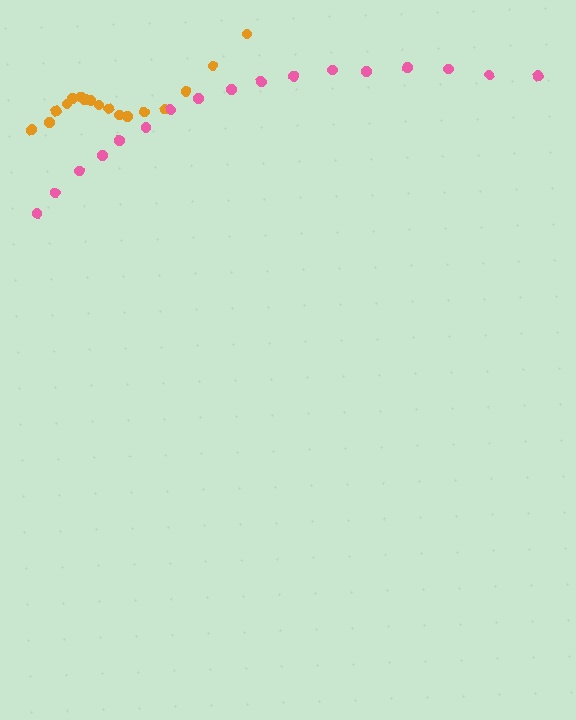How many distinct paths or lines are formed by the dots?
There are 2 distinct paths.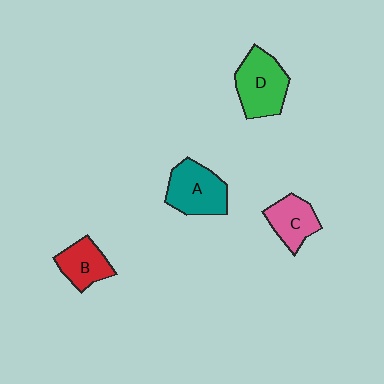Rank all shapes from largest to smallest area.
From largest to smallest: D (green), A (teal), C (pink), B (red).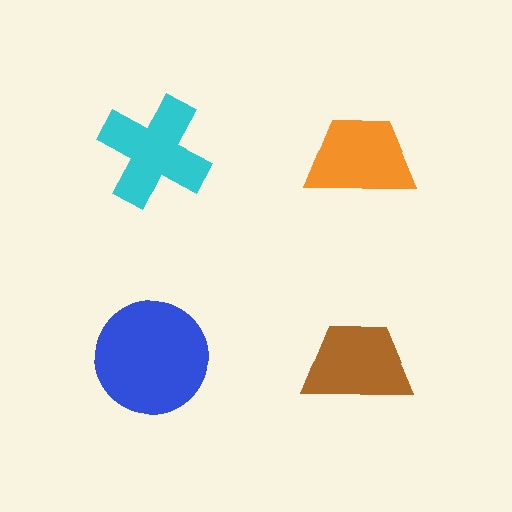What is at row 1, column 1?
A cyan cross.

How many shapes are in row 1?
2 shapes.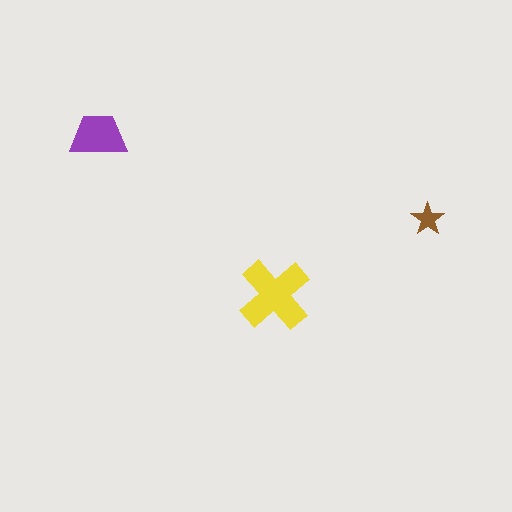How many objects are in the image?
There are 3 objects in the image.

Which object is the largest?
The yellow cross.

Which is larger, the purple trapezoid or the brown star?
The purple trapezoid.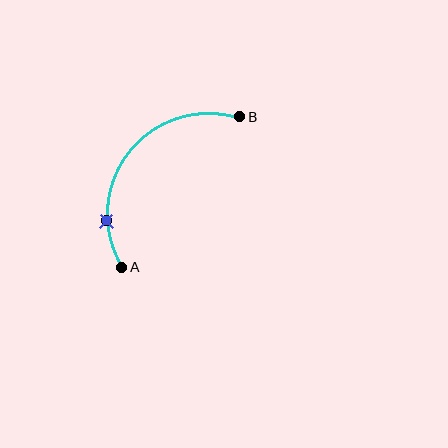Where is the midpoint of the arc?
The arc midpoint is the point on the curve farthest from the straight line joining A and B. It sits above and to the left of that line.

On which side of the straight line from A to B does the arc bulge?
The arc bulges above and to the left of the straight line connecting A and B.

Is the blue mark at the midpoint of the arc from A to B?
No. The blue mark lies on the arc but is closer to endpoint A. The arc midpoint would be at the point on the curve equidistant along the arc from both A and B.